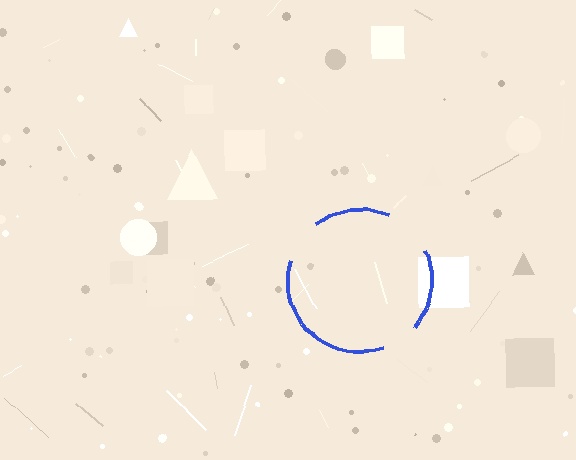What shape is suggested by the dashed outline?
The dashed outline suggests a circle.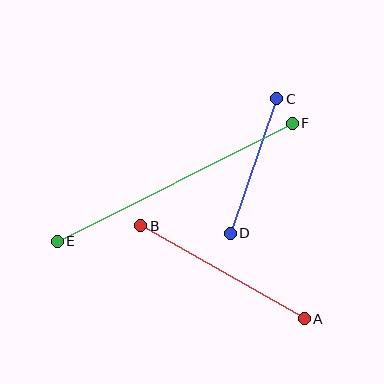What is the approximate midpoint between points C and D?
The midpoint is at approximately (254, 166) pixels.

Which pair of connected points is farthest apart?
Points E and F are farthest apart.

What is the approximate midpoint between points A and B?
The midpoint is at approximately (223, 272) pixels.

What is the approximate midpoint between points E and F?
The midpoint is at approximately (175, 182) pixels.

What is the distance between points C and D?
The distance is approximately 142 pixels.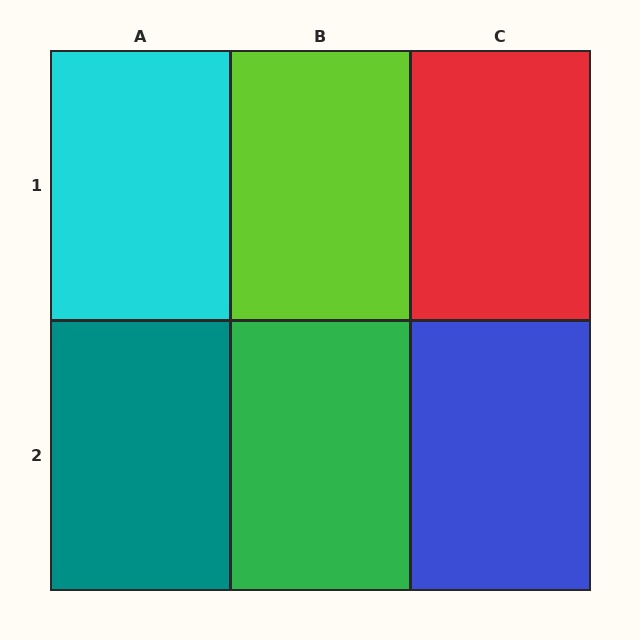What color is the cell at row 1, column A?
Cyan.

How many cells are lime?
1 cell is lime.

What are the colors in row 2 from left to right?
Teal, green, blue.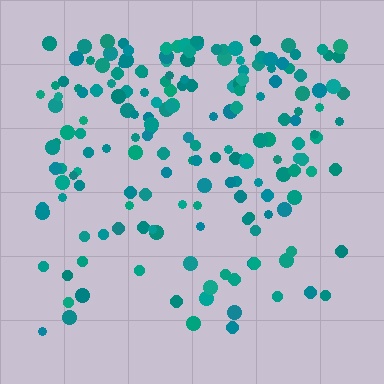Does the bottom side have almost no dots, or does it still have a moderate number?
Still a moderate number, just noticeably fewer than the top.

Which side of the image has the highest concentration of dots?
The top.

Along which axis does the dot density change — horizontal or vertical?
Vertical.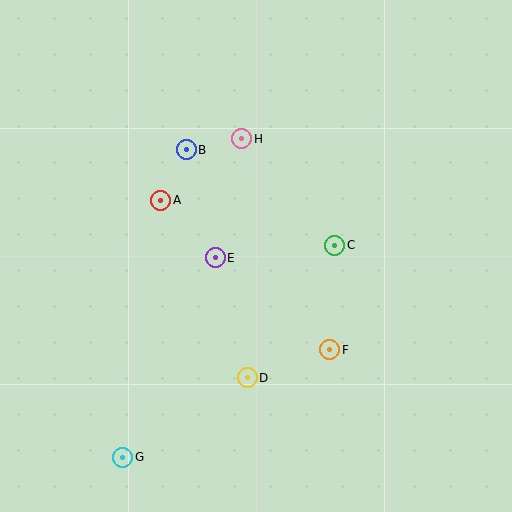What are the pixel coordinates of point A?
Point A is at (161, 200).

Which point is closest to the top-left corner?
Point B is closest to the top-left corner.